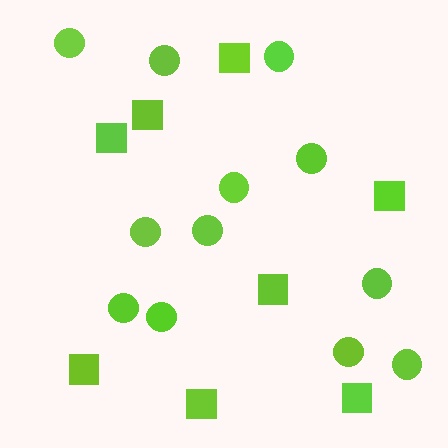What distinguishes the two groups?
There are 2 groups: one group of circles (12) and one group of squares (8).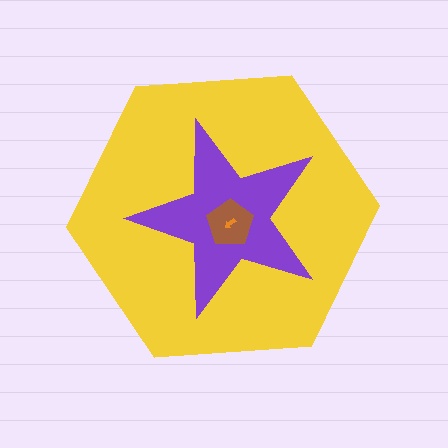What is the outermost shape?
The yellow hexagon.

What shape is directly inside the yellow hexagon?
The purple star.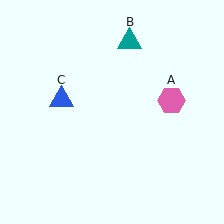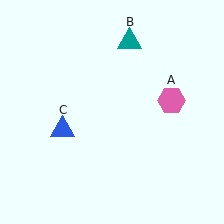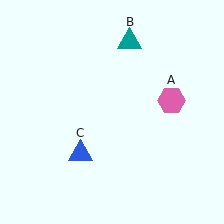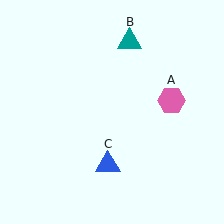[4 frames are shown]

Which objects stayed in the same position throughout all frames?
Pink hexagon (object A) and teal triangle (object B) remained stationary.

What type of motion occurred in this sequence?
The blue triangle (object C) rotated counterclockwise around the center of the scene.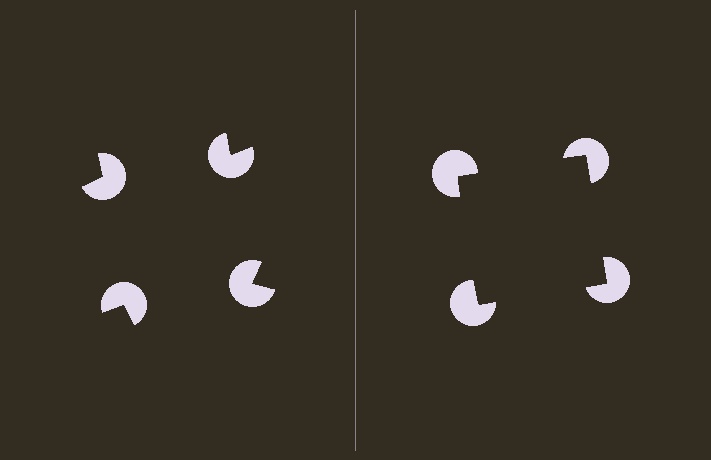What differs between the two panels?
The pac-man discs are positioned identically on both sides; only the wedge orientations differ. On the right they align to a square; on the left they are misaligned.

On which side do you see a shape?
An illusory square appears on the right side. On the left side the wedge cuts are rotated, so no coherent shape forms.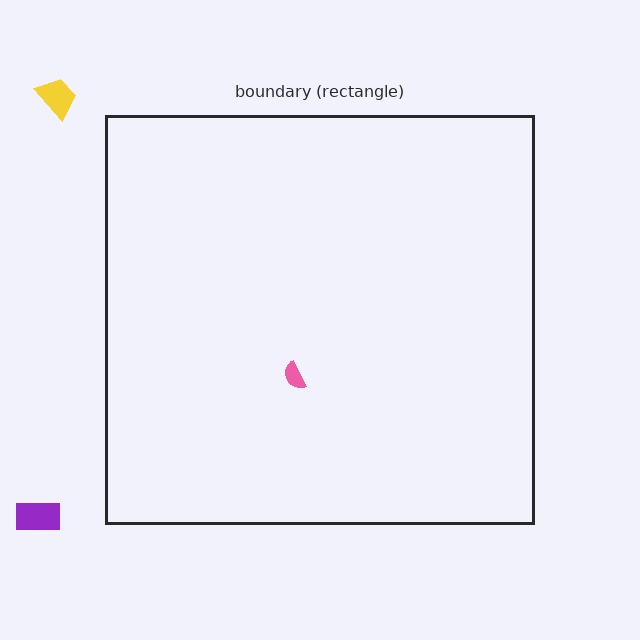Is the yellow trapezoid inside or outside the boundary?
Outside.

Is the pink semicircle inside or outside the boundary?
Inside.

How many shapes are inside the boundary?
1 inside, 2 outside.